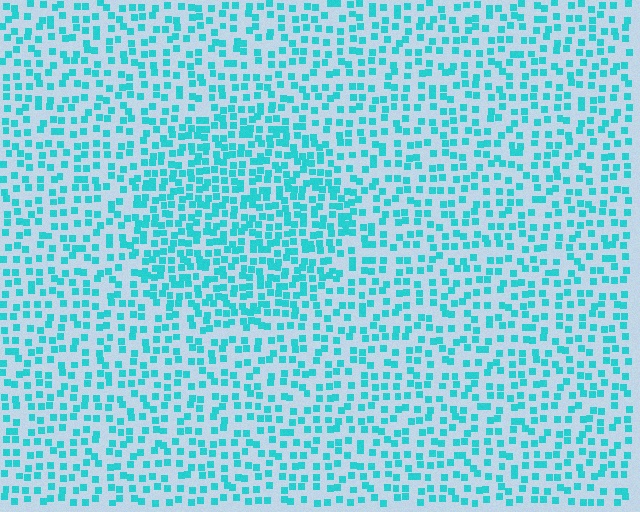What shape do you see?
I see a circle.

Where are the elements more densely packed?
The elements are more densely packed inside the circle boundary.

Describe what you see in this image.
The image contains small cyan elements arranged at two different densities. A circle-shaped region is visible where the elements are more densely packed than the surrounding area.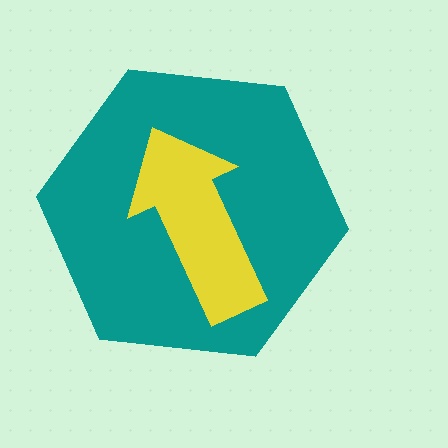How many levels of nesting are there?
2.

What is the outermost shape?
The teal hexagon.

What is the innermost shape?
The yellow arrow.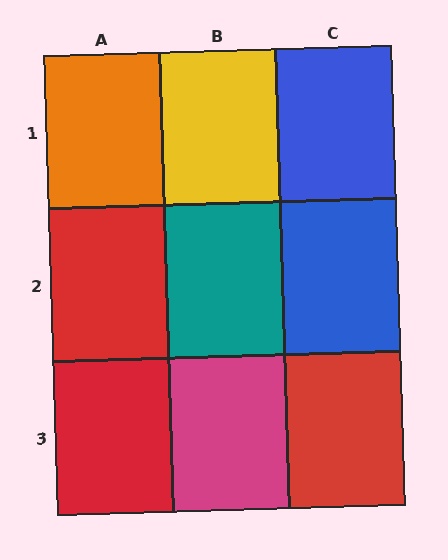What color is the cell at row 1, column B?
Yellow.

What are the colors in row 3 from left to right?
Red, magenta, red.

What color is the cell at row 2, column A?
Red.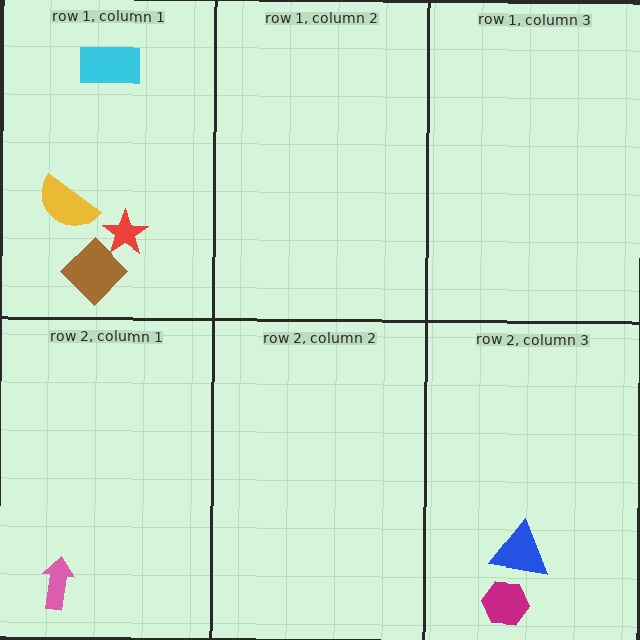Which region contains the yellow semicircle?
The row 1, column 1 region.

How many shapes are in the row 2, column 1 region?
1.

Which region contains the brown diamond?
The row 1, column 1 region.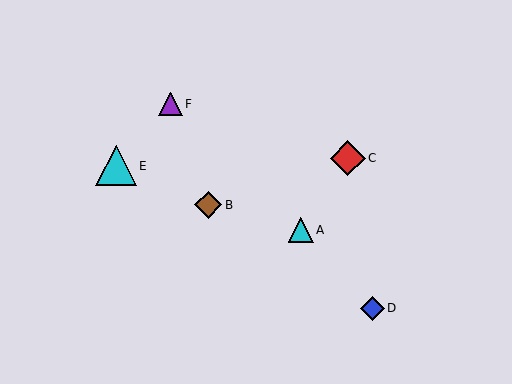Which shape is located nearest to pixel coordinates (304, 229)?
The cyan triangle (labeled A) at (301, 230) is nearest to that location.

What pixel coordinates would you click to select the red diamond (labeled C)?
Click at (348, 158) to select the red diamond C.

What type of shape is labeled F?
Shape F is a purple triangle.